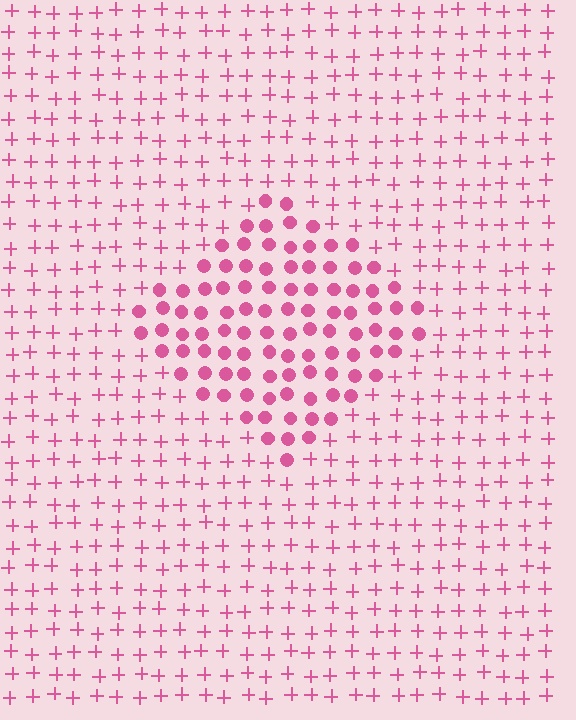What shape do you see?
I see a diamond.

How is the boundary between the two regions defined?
The boundary is defined by a change in element shape: circles inside vs. plus signs outside. All elements share the same color and spacing.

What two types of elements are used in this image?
The image uses circles inside the diamond region and plus signs outside it.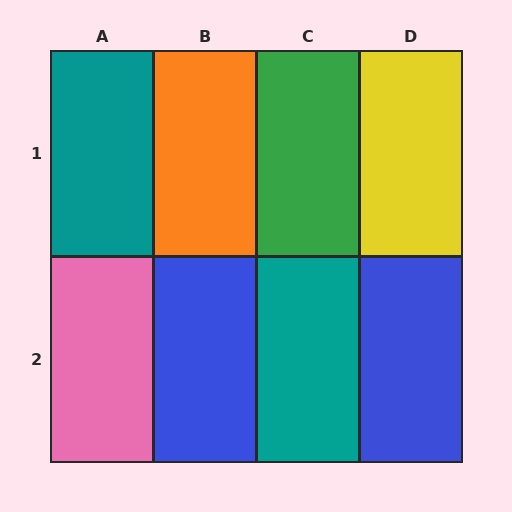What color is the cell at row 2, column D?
Blue.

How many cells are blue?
2 cells are blue.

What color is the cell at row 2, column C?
Teal.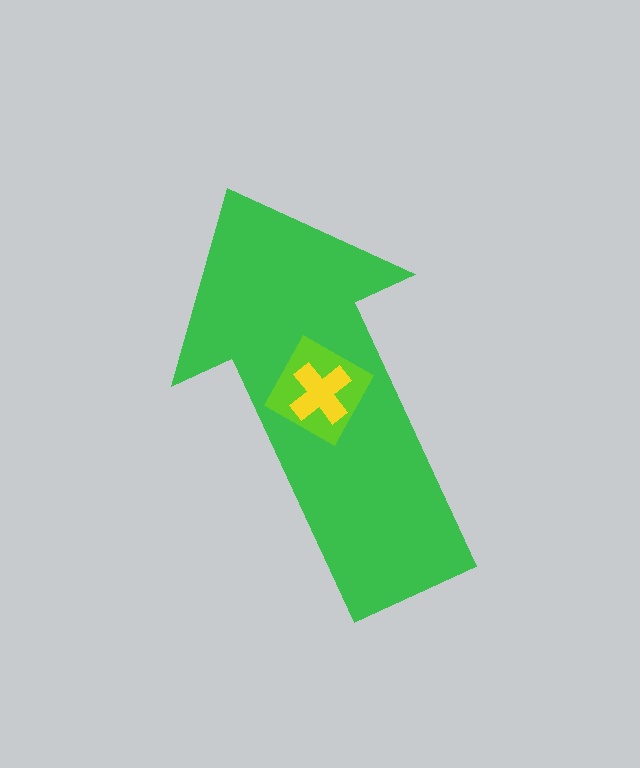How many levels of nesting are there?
3.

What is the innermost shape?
The yellow cross.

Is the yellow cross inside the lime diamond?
Yes.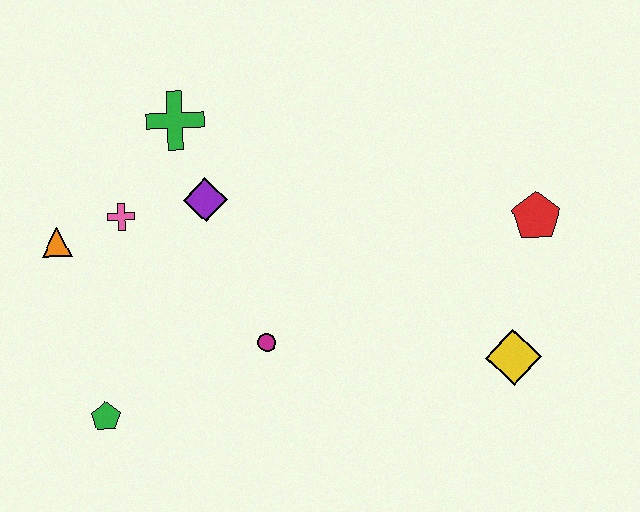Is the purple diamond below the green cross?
Yes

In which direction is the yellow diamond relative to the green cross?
The yellow diamond is to the right of the green cross.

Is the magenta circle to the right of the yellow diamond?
No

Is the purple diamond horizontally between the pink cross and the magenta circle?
Yes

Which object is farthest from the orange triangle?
The red pentagon is farthest from the orange triangle.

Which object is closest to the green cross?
The purple diamond is closest to the green cross.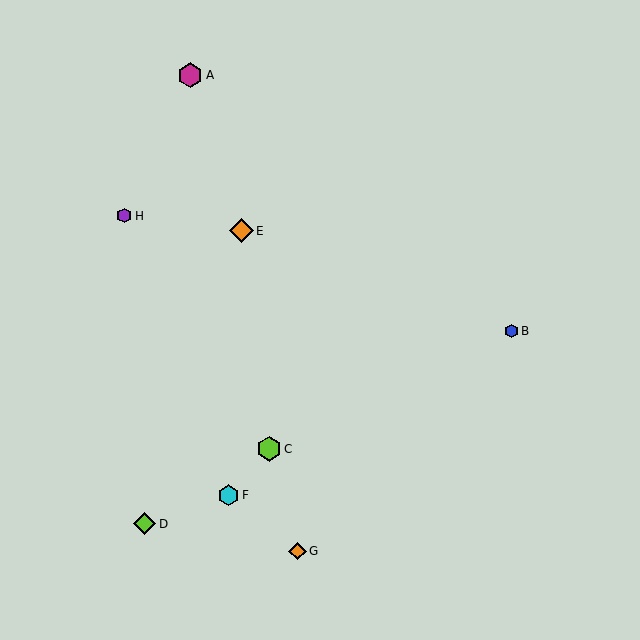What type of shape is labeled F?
Shape F is a cyan hexagon.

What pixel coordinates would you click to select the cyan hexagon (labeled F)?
Click at (228, 495) to select the cyan hexagon F.